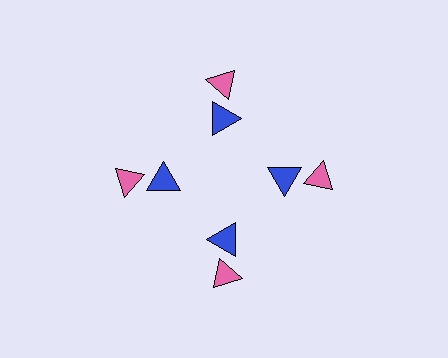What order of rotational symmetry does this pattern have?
This pattern has 4-fold rotational symmetry.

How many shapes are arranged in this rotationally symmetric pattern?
There are 8 shapes, arranged in 4 groups of 2.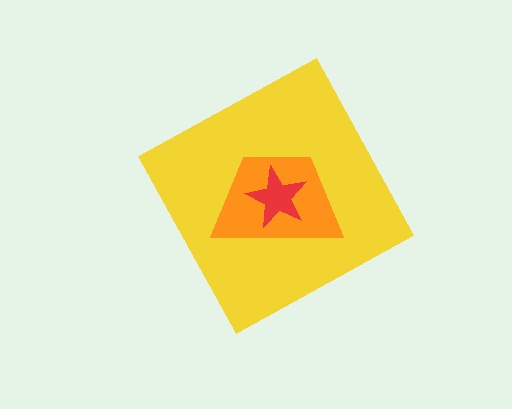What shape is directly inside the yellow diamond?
The orange trapezoid.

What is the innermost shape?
The red star.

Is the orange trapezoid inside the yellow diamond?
Yes.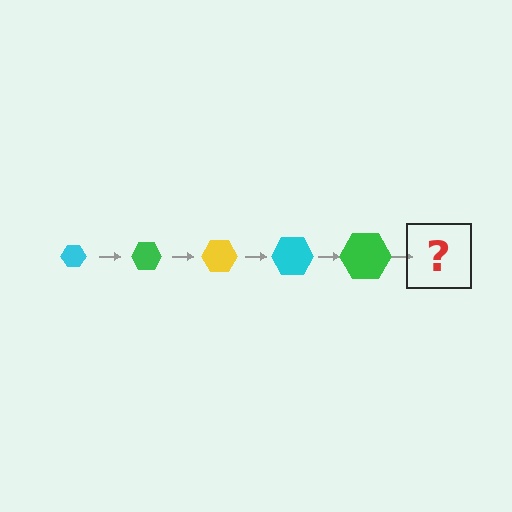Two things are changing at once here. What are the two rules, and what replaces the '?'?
The two rules are that the hexagon grows larger each step and the color cycles through cyan, green, and yellow. The '?' should be a yellow hexagon, larger than the previous one.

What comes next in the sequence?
The next element should be a yellow hexagon, larger than the previous one.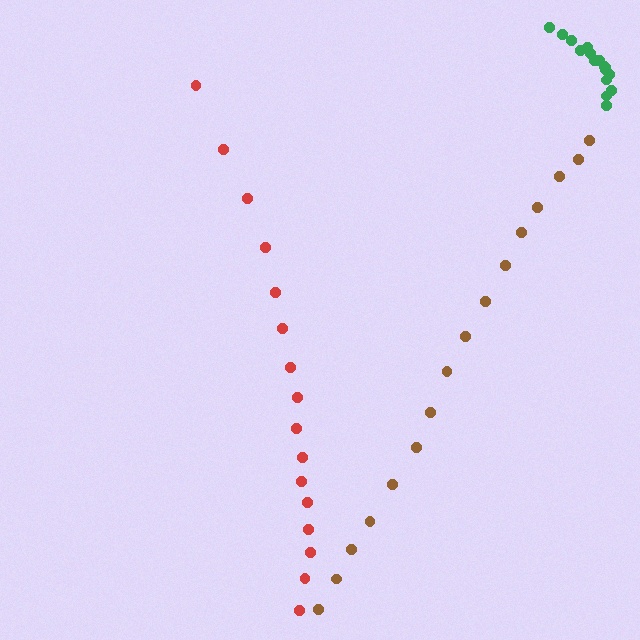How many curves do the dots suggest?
There are 3 distinct paths.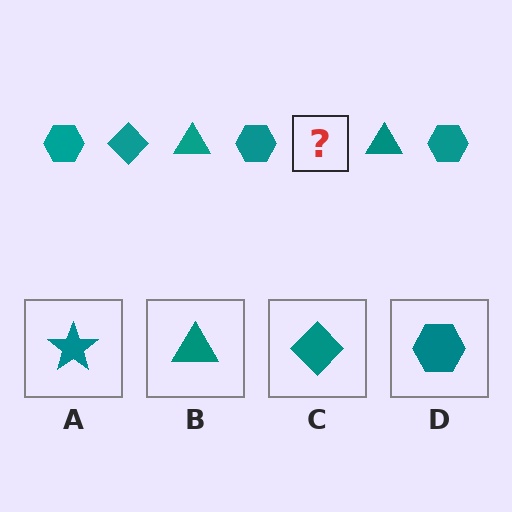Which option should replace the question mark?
Option C.